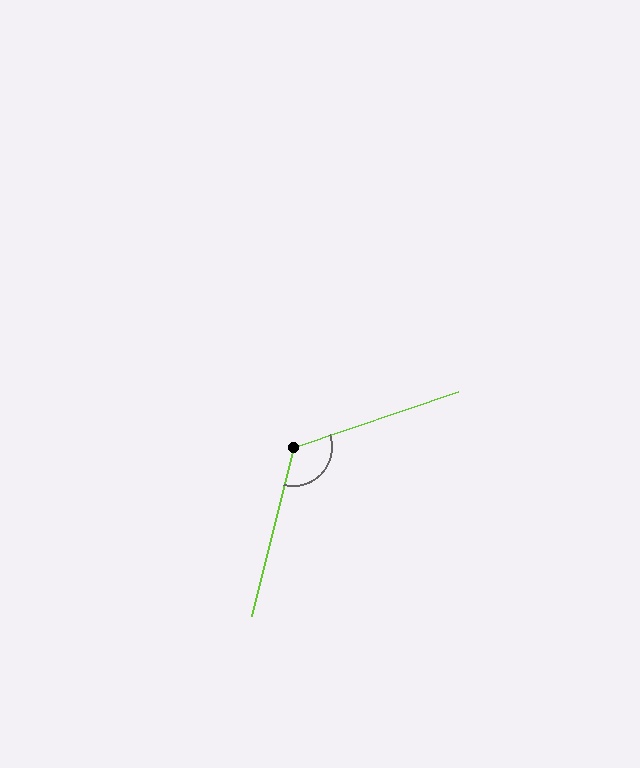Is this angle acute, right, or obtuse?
It is obtuse.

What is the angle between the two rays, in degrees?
Approximately 122 degrees.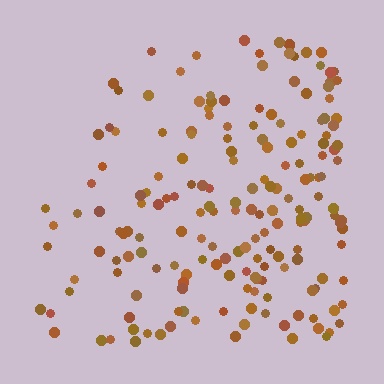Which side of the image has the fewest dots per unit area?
The left.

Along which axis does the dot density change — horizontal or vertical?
Horizontal.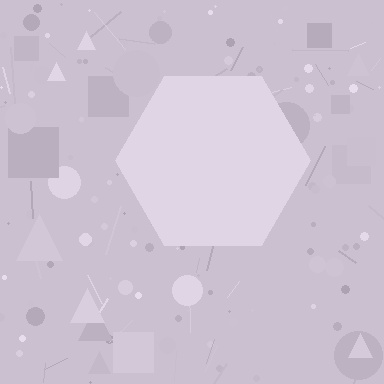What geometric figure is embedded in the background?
A hexagon is embedded in the background.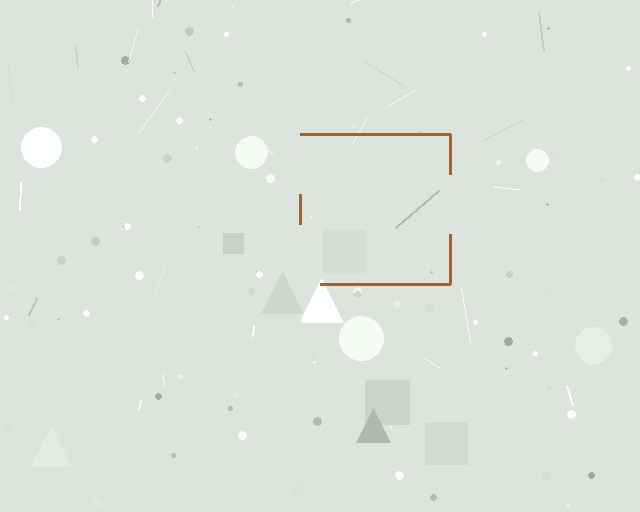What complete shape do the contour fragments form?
The contour fragments form a square.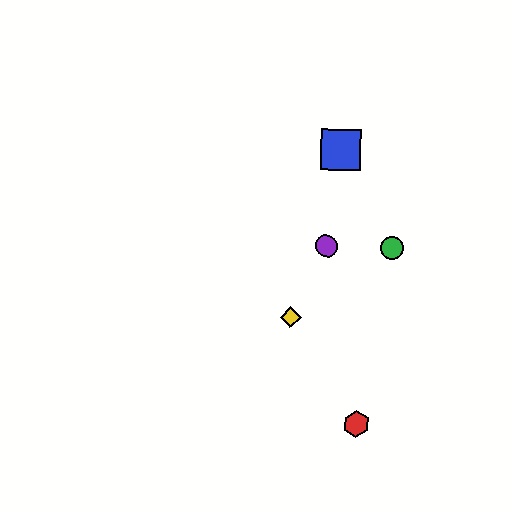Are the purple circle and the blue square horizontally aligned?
No, the purple circle is at y≈246 and the blue square is at y≈150.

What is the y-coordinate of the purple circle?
The purple circle is at y≈246.